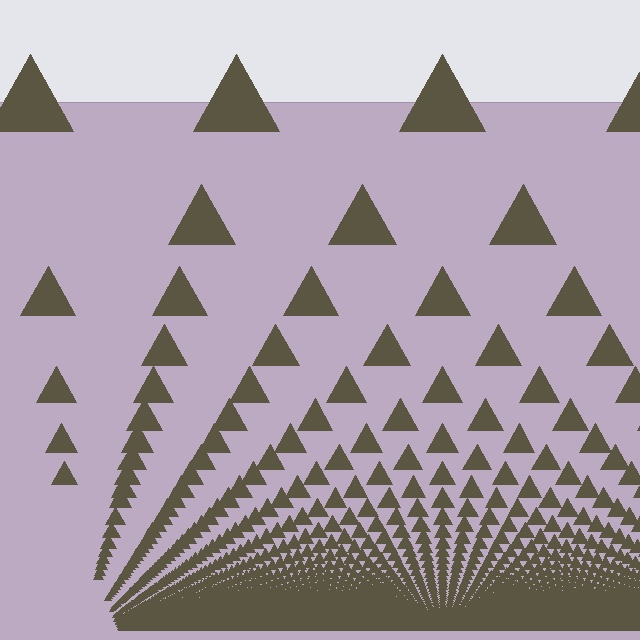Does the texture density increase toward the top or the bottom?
Density increases toward the bottom.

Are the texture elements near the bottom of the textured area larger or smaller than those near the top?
Smaller. The gradient is inverted — elements near the bottom are smaller and denser.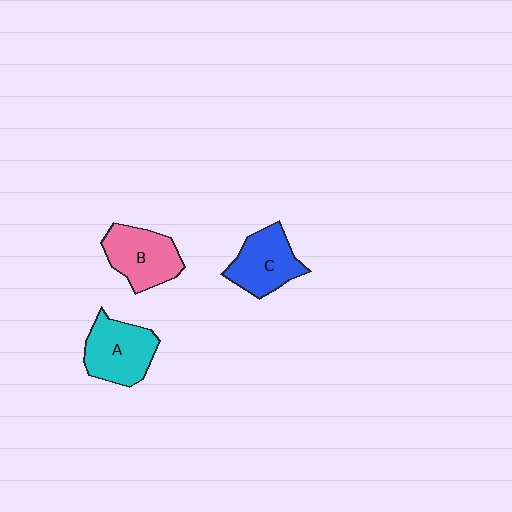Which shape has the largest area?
Shape A (cyan).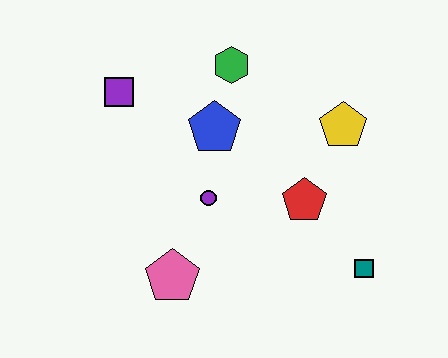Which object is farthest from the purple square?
The teal square is farthest from the purple square.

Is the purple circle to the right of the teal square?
No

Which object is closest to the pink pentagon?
The purple circle is closest to the pink pentagon.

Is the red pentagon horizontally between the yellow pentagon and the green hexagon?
Yes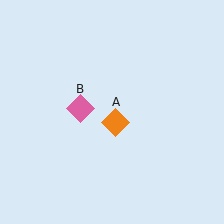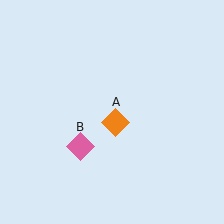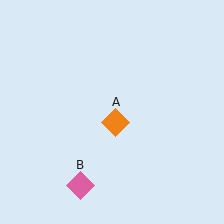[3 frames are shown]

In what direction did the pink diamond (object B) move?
The pink diamond (object B) moved down.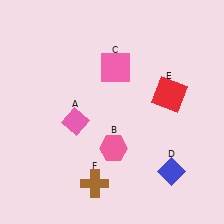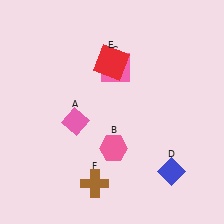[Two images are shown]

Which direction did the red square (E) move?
The red square (E) moved left.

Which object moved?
The red square (E) moved left.